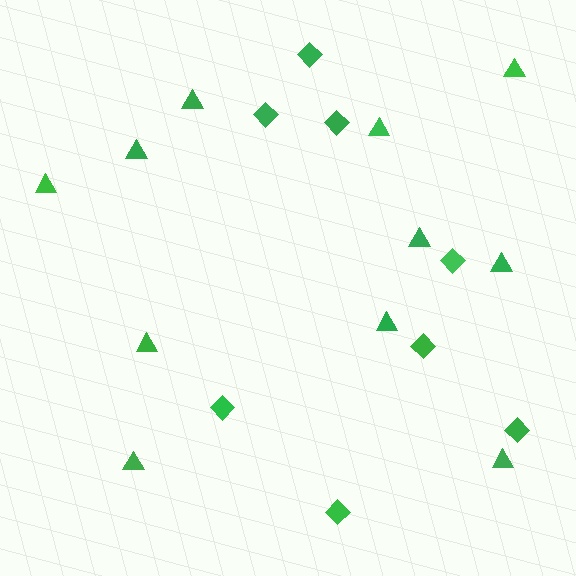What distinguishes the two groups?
There are 2 groups: one group of diamonds (8) and one group of triangles (11).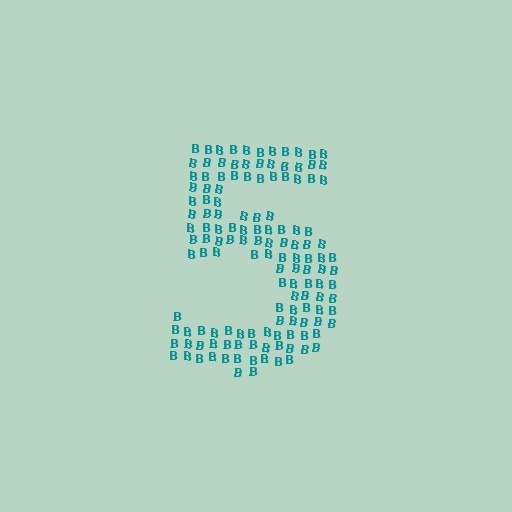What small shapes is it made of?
It is made of small letter B's.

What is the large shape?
The large shape is the digit 5.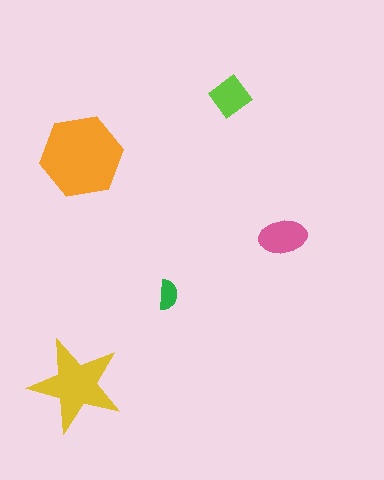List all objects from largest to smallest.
The orange hexagon, the yellow star, the pink ellipse, the lime diamond, the green semicircle.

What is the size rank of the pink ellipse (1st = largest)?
3rd.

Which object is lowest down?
The yellow star is bottommost.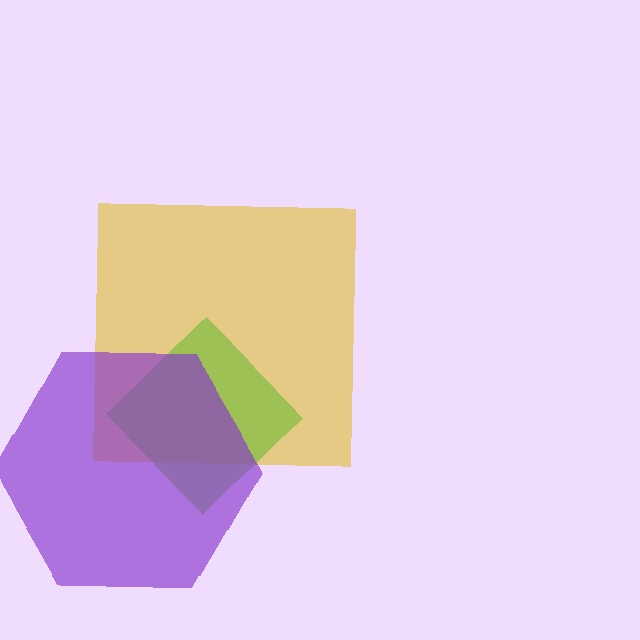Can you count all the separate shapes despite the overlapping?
Yes, there are 3 separate shapes.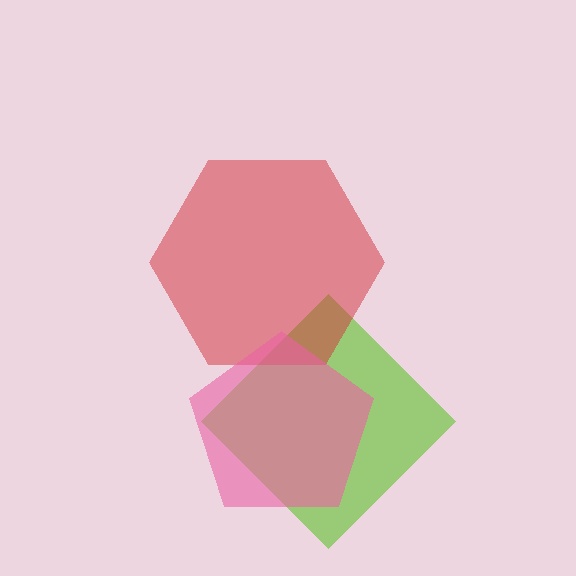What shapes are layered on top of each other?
The layered shapes are: a lime diamond, a red hexagon, a pink pentagon.